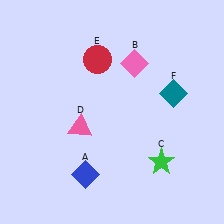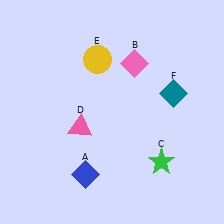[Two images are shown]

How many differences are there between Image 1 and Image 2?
There is 1 difference between the two images.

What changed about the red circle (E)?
In Image 1, E is red. In Image 2, it changed to yellow.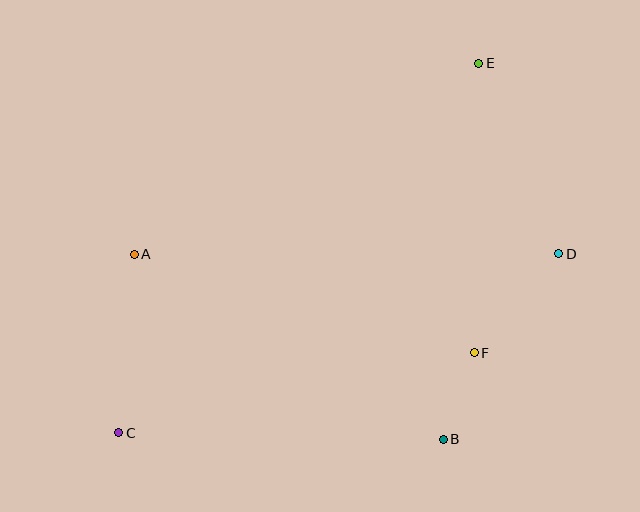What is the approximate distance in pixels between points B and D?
The distance between B and D is approximately 219 pixels.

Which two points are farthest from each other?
Points C and E are farthest from each other.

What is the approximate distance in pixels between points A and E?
The distance between A and E is approximately 394 pixels.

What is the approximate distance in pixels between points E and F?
The distance between E and F is approximately 290 pixels.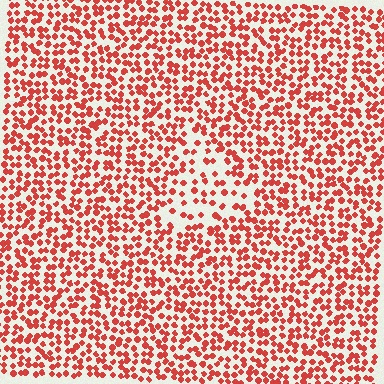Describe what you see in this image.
The image contains small red elements arranged at two different densities. A triangle-shaped region is visible where the elements are less densely packed than the surrounding area.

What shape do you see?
I see a triangle.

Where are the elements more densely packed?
The elements are more densely packed outside the triangle boundary.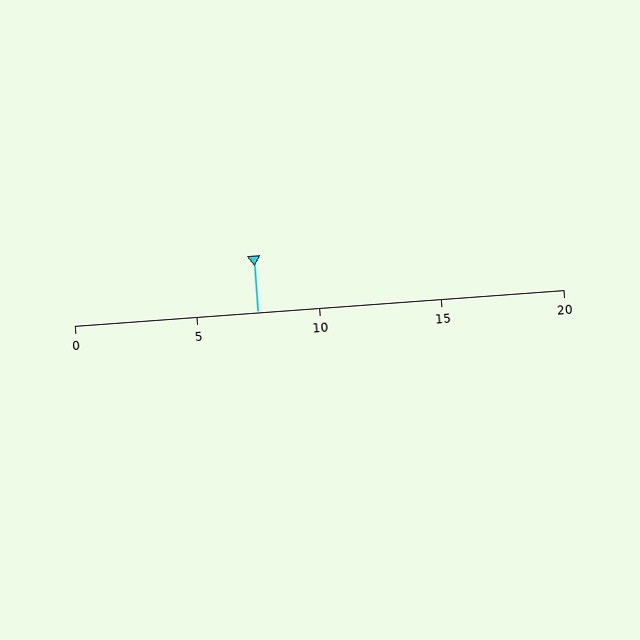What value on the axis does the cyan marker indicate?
The marker indicates approximately 7.5.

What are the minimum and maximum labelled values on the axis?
The axis runs from 0 to 20.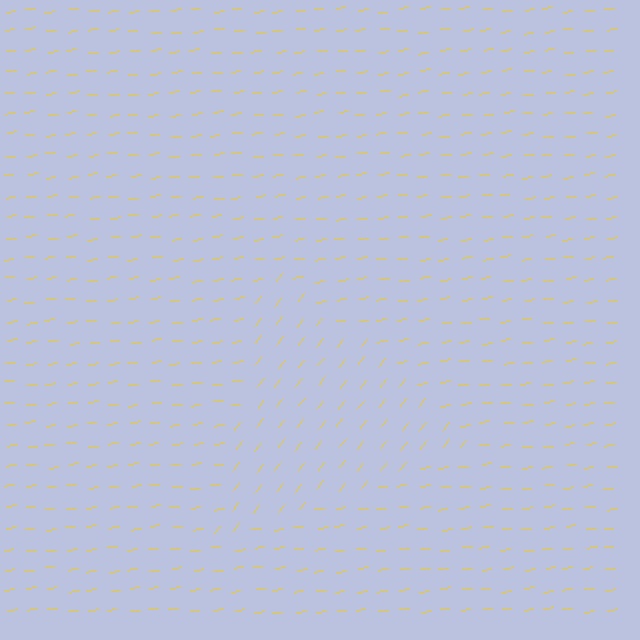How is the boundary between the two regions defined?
The boundary is defined purely by a change in line orientation (approximately 45 degrees difference). All lines are the same color and thickness.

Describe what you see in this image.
The image is filled with small yellow line segments. A triangle region in the image has lines oriented differently from the surrounding lines, creating a visible texture boundary.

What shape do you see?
I see a triangle.